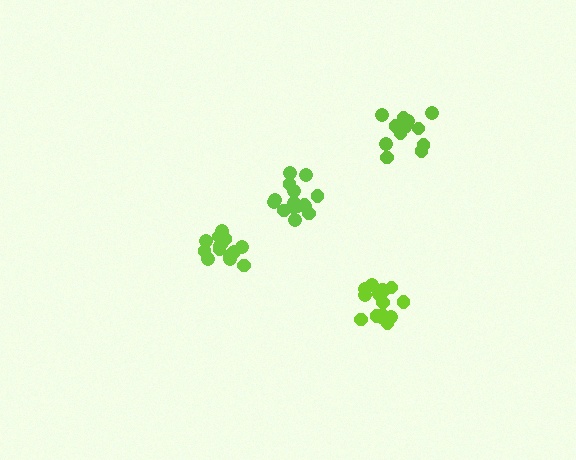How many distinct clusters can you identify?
There are 4 distinct clusters.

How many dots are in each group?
Group 1: 14 dots, Group 2: 15 dots, Group 3: 15 dots, Group 4: 13 dots (57 total).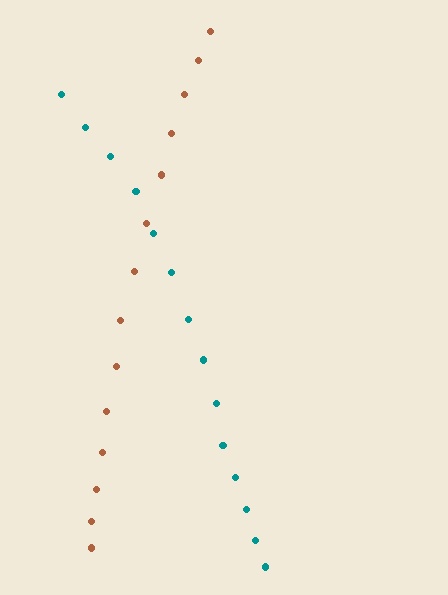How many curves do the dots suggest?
There are 2 distinct paths.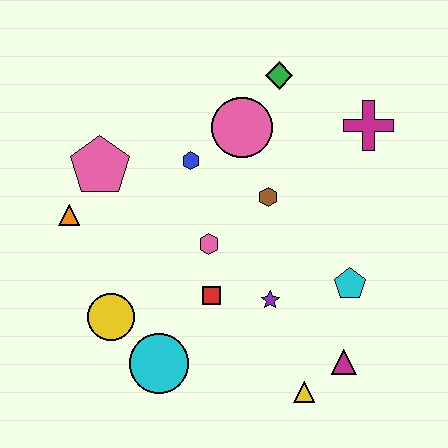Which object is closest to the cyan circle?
The yellow circle is closest to the cyan circle.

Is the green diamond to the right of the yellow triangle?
No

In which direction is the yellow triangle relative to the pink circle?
The yellow triangle is below the pink circle.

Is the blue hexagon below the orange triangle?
No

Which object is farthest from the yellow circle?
The magenta cross is farthest from the yellow circle.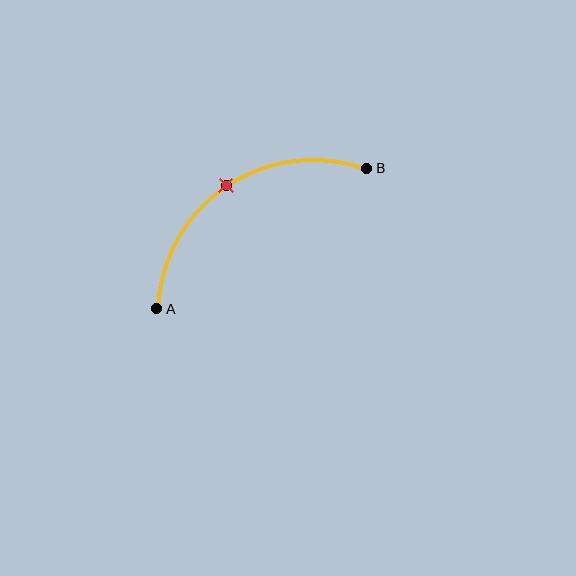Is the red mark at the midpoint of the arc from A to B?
Yes. The red mark lies on the arc at equal arc-length from both A and B — it is the arc midpoint.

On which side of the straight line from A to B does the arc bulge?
The arc bulges above and to the left of the straight line connecting A and B.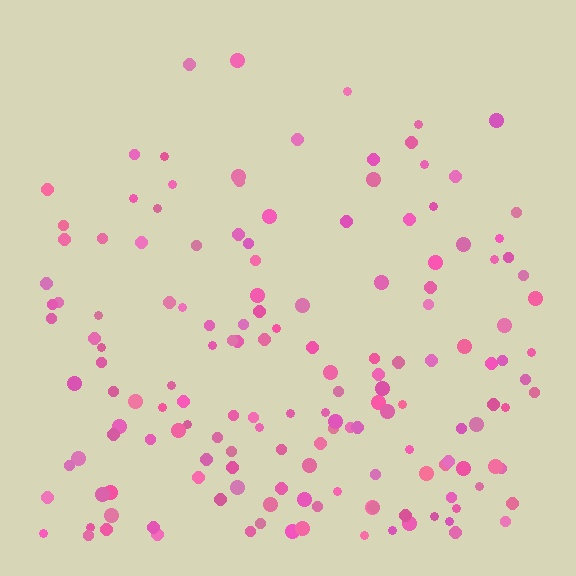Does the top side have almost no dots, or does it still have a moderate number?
Still a moderate number, just noticeably fewer than the bottom.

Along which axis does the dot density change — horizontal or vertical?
Vertical.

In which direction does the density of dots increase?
From top to bottom, with the bottom side densest.